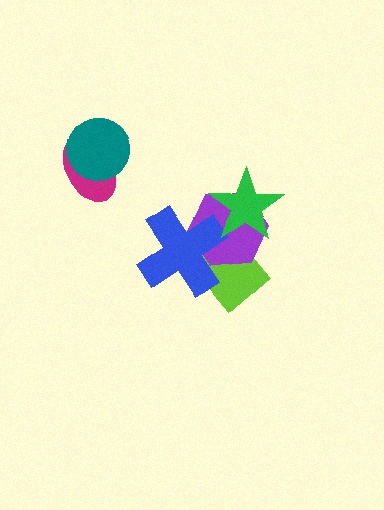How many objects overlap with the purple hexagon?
3 objects overlap with the purple hexagon.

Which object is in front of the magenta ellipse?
The teal circle is in front of the magenta ellipse.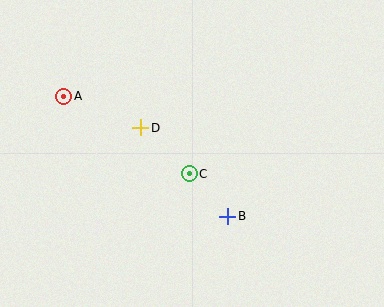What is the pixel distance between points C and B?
The distance between C and B is 57 pixels.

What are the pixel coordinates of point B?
Point B is at (228, 216).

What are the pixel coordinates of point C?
Point C is at (189, 174).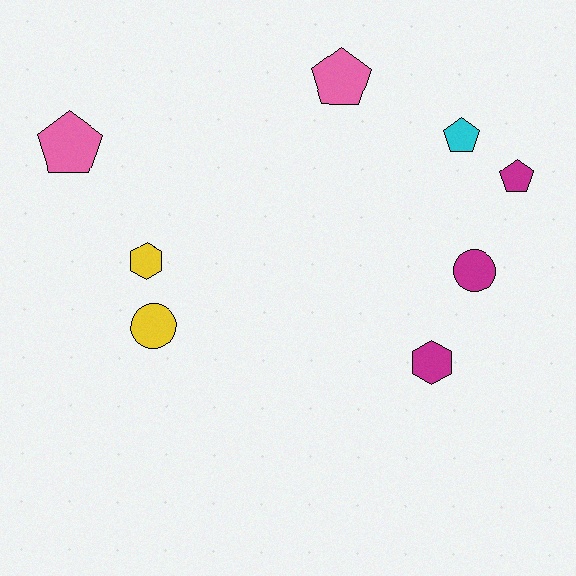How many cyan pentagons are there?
There is 1 cyan pentagon.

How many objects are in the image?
There are 8 objects.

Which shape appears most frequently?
Pentagon, with 4 objects.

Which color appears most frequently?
Magenta, with 3 objects.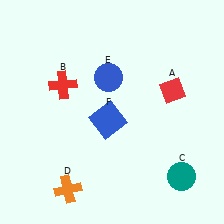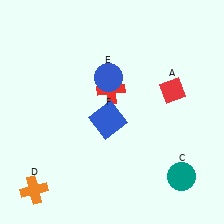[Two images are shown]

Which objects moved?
The objects that moved are: the red cross (B), the orange cross (D).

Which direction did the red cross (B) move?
The red cross (B) moved right.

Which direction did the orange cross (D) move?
The orange cross (D) moved left.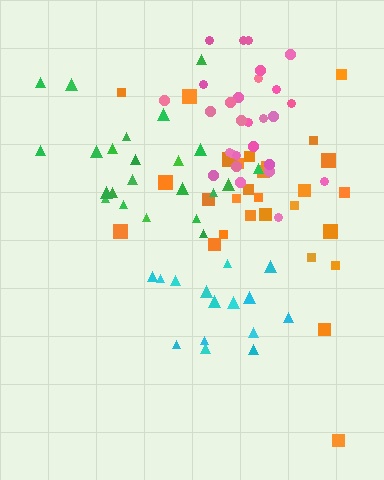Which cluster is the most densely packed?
Pink.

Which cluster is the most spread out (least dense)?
Orange.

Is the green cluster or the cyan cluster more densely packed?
Green.